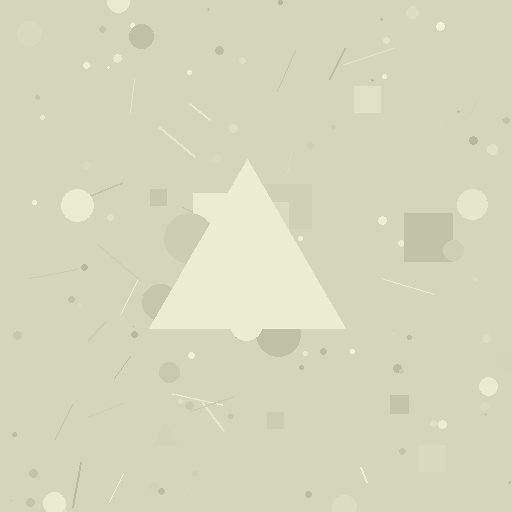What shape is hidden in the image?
A triangle is hidden in the image.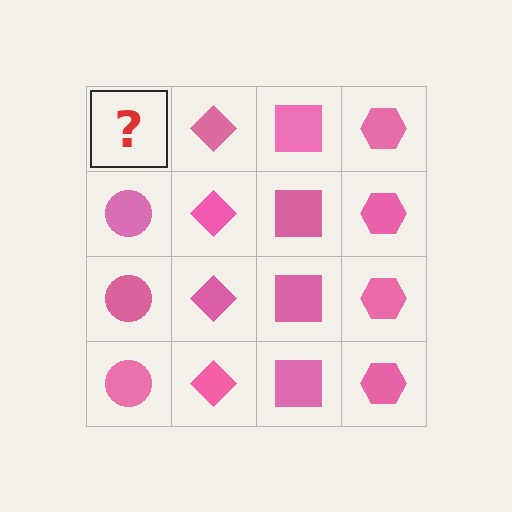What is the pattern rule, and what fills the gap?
The rule is that each column has a consistent shape. The gap should be filled with a pink circle.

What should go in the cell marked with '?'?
The missing cell should contain a pink circle.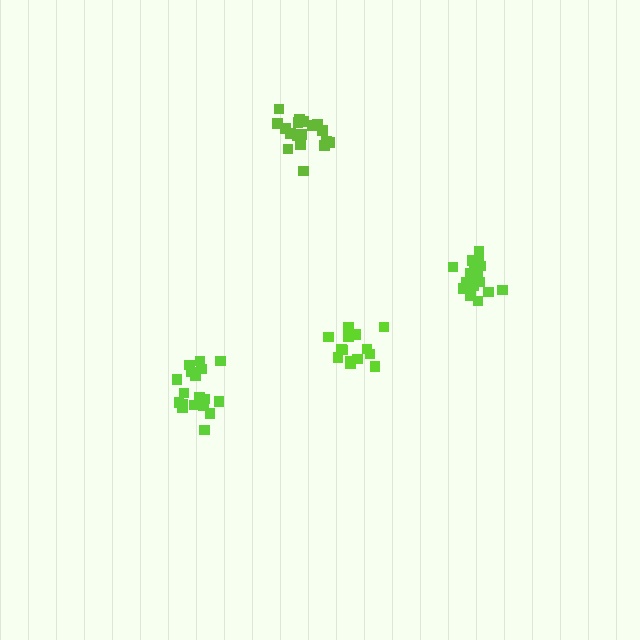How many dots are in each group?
Group 1: 14 dots, Group 2: 18 dots, Group 3: 18 dots, Group 4: 19 dots (69 total).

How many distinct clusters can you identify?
There are 4 distinct clusters.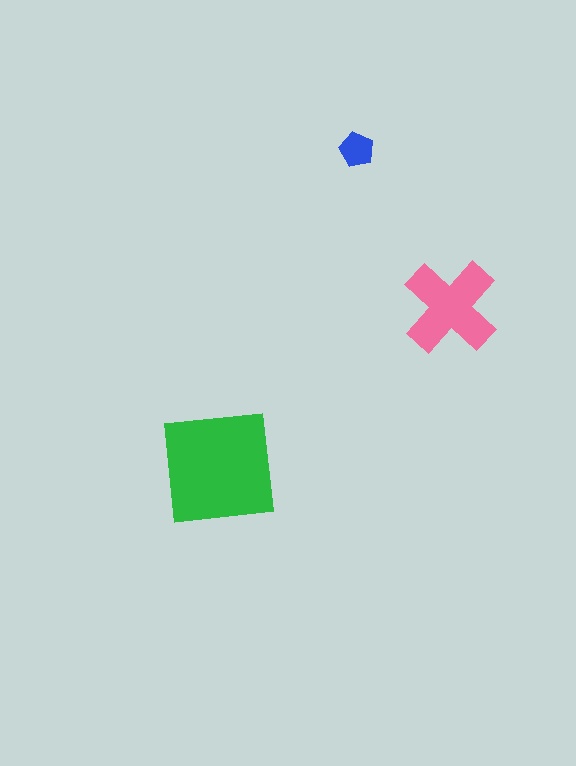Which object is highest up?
The blue pentagon is topmost.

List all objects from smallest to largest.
The blue pentagon, the pink cross, the green square.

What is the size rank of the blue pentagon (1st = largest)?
3rd.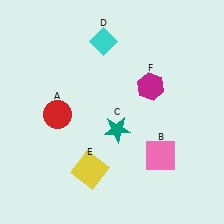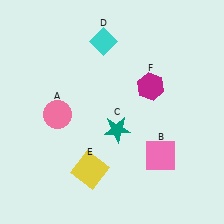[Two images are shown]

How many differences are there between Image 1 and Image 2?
There is 1 difference between the two images.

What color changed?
The circle (A) changed from red in Image 1 to pink in Image 2.